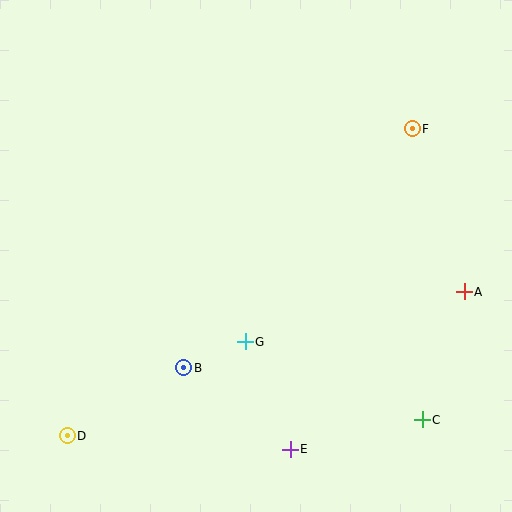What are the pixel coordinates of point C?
Point C is at (422, 420).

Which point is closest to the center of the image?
Point G at (245, 342) is closest to the center.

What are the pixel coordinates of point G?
Point G is at (245, 342).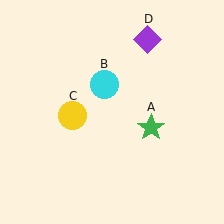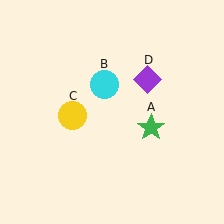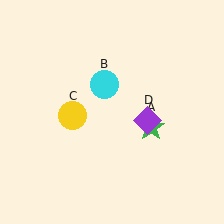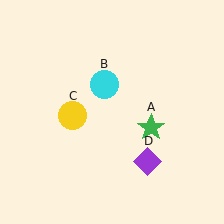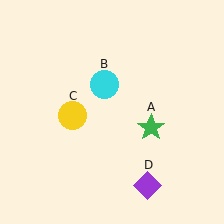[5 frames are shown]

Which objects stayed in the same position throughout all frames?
Green star (object A) and cyan circle (object B) and yellow circle (object C) remained stationary.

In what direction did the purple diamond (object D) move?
The purple diamond (object D) moved down.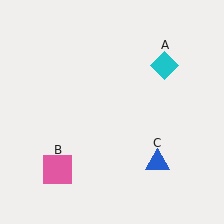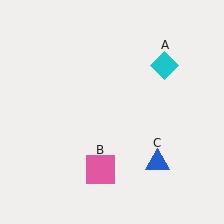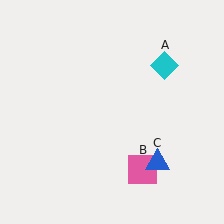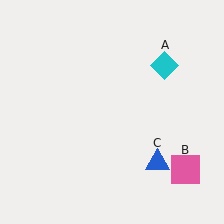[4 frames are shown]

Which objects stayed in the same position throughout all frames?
Cyan diamond (object A) and blue triangle (object C) remained stationary.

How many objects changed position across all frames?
1 object changed position: pink square (object B).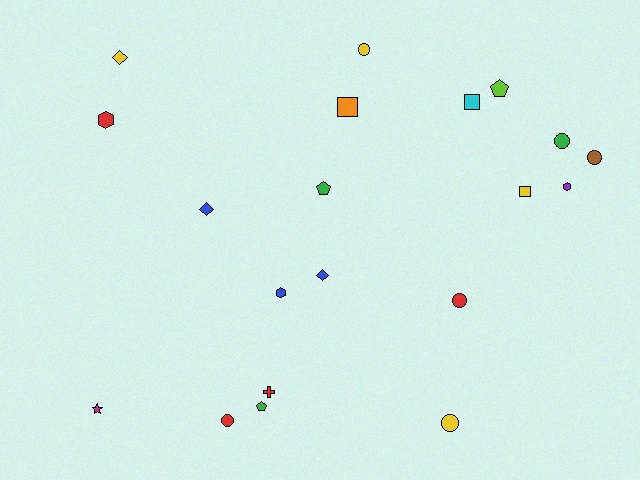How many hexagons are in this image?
There are 3 hexagons.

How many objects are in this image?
There are 20 objects.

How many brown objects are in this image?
There is 1 brown object.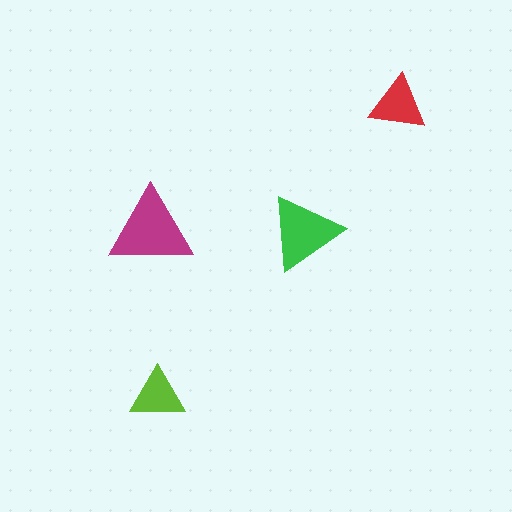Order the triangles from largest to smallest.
the magenta one, the green one, the red one, the lime one.